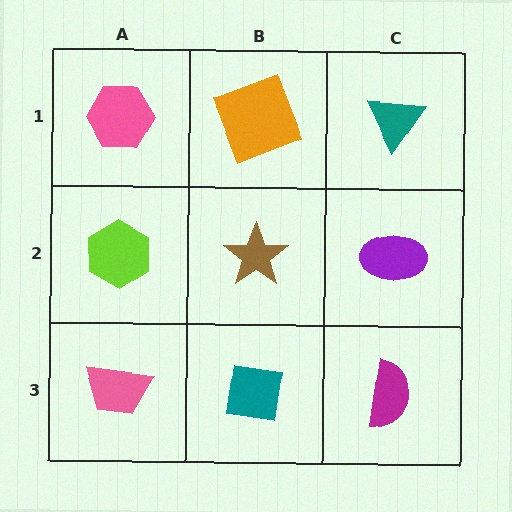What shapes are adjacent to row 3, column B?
A brown star (row 2, column B), a pink trapezoid (row 3, column A), a magenta semicircle (row 3, column C).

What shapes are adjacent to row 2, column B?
An orange square (row 1, column B), a teal square (row 3, column B), a lime hexagon (row 2, column A), a purple ellipse (row 2, column C).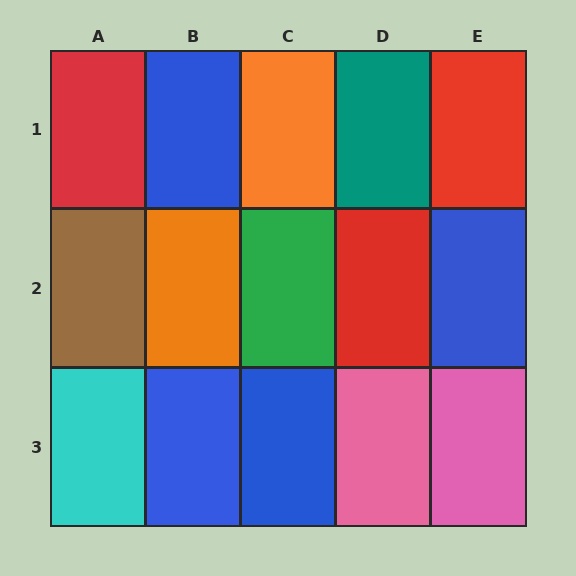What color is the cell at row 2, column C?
Green.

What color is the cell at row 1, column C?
Orange.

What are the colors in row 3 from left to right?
Cyan, blue, blue, pink, pink.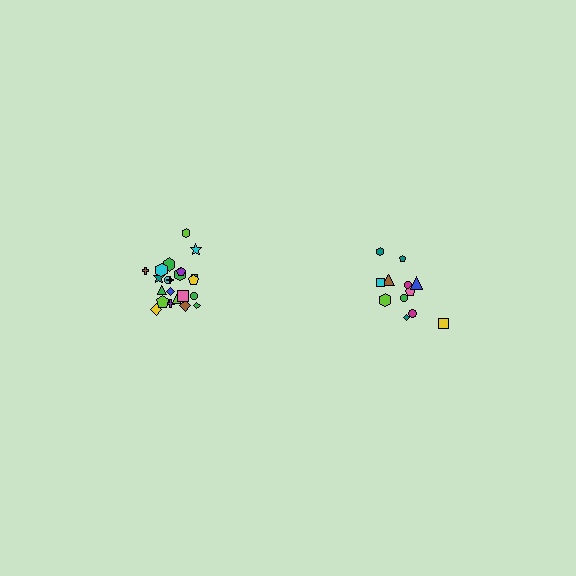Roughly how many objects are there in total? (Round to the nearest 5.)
Roughly 35 objects in total.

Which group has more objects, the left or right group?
The left group.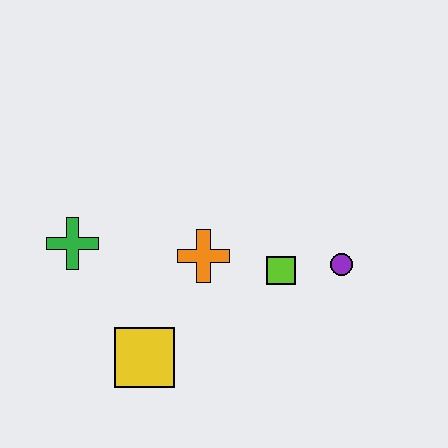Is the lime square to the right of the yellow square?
Yes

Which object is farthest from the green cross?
The purple circle is farthest from the green cross.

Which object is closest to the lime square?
The purple circle is closest to the lime square.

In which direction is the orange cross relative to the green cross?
The orange cross is to the right of the green cross.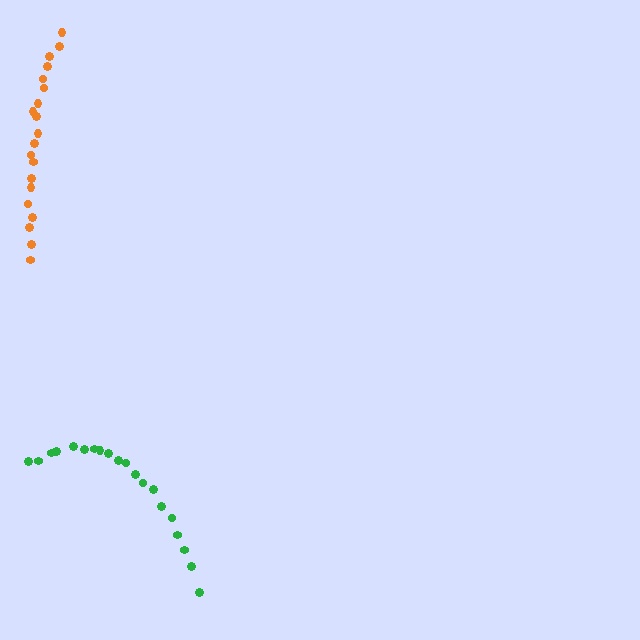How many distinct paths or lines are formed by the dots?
There are 2 distinct paths.